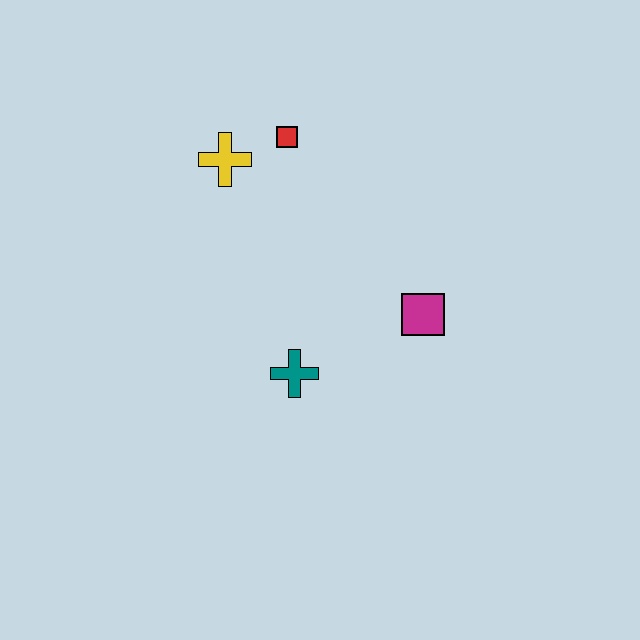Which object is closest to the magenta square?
The teal cross is closest to the magenta square.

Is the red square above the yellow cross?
Yes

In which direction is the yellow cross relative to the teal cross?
The yellow cross is above the teal cross.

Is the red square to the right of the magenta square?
No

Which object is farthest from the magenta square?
The yellow cross is farthest from the magenta square.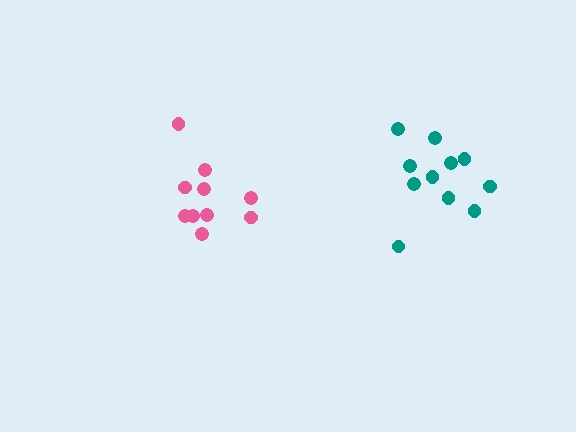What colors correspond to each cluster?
The clusters are colored: teal, pink.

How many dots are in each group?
Group 1: 11 dots, Group 2: 10 dots (21 total).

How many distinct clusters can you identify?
There are 2 distinct clusters.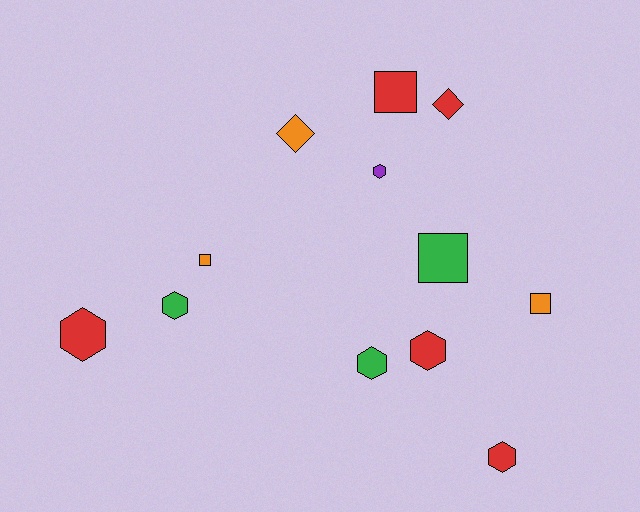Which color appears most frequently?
Red, with 5 objects.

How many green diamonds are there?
There are no green diamonds.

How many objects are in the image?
There are 12 objects.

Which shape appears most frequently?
Hexagon, with 6 objects.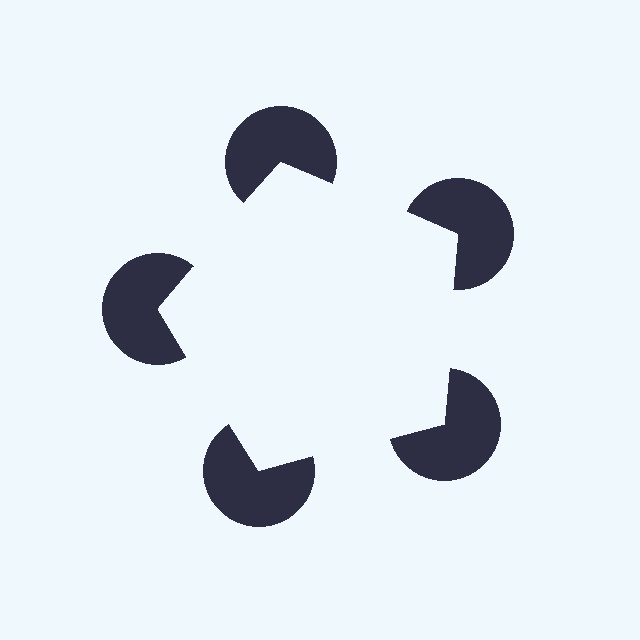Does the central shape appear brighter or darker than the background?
It typically appears slightly brighter than the background, even though no actual brightness change is drawn.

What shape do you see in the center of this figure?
An illusory pentagon — its edges are inferred from the aligned wedge cuts in the pac-man discs, not physically drawn.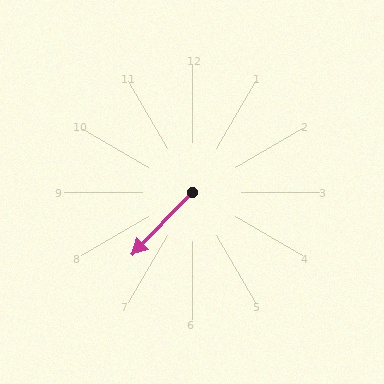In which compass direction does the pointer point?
Southwest.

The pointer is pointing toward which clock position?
Roughly 7 o'clock.